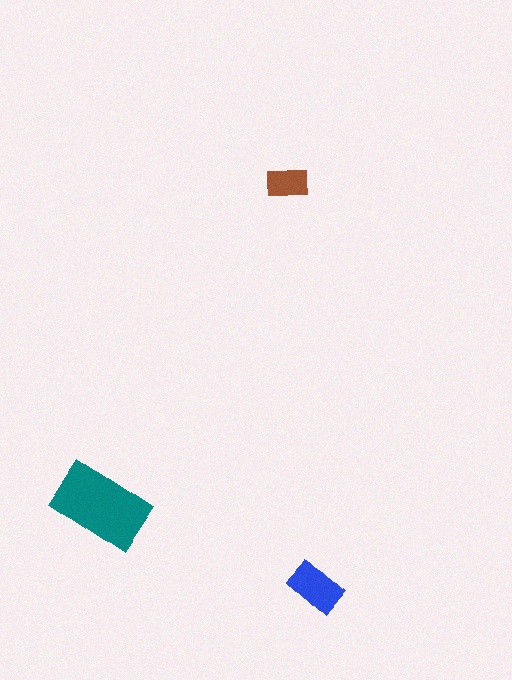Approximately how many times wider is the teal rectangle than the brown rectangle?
About 2.5 times wider.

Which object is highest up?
The brown rectangle is topmost.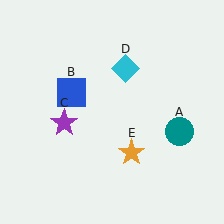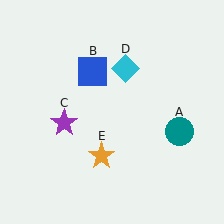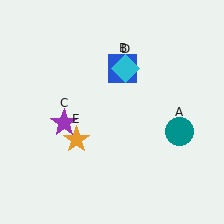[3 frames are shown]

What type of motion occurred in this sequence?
The blue square (object B), orange star (object E) rotated clockwise around the center of the scene.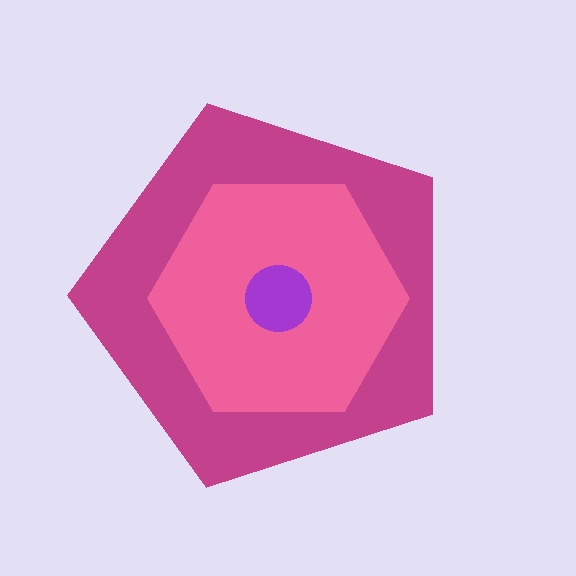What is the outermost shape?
The magenta pentagon.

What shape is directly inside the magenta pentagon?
The pink hexagon.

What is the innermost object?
The purple circle.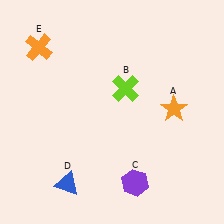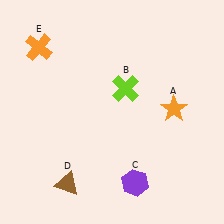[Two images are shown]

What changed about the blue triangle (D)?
In Image 1, D is blue. In Image 2, it changed to brown.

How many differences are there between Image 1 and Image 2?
There is 1 difference between the two images.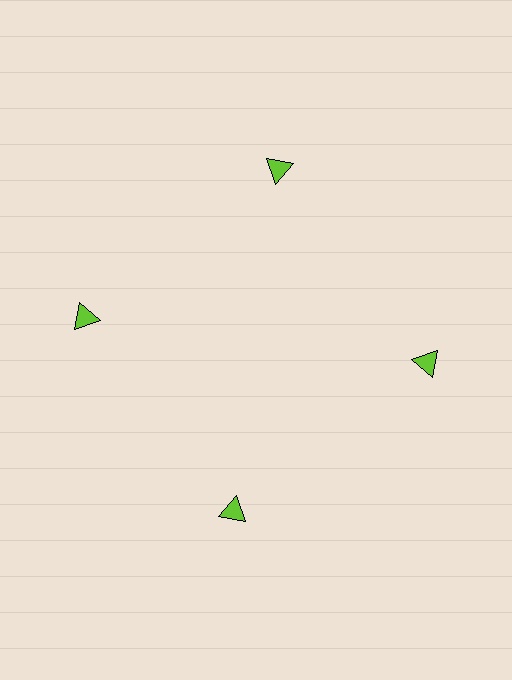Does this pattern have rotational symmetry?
Yes, this pattern has 4-fold rotational symmetry. It looks the same after rotating 90 degrees around the center.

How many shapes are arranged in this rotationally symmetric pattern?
There are 4 shapes, arranged in 4 groups of 1.